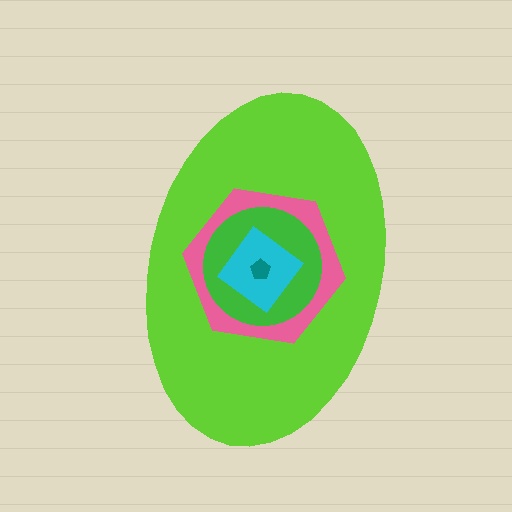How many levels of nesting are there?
5.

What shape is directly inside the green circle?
The cyan diamond.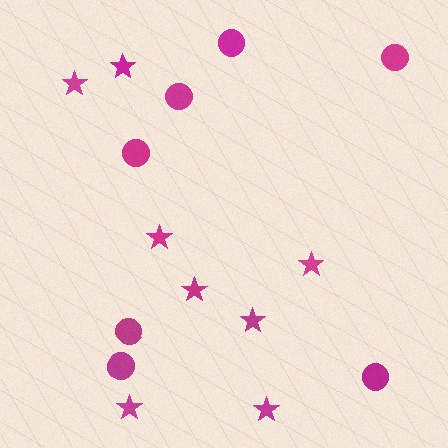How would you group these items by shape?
There are 2 groups: one group of circles (7) and one group of stars (8).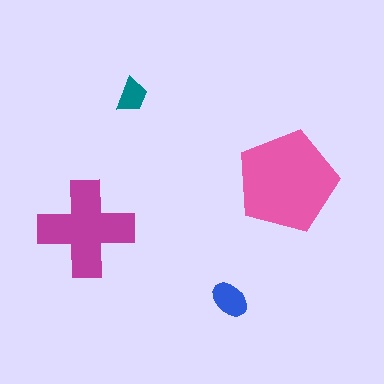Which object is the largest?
The pink pentagon.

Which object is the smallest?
The teal trapezoid.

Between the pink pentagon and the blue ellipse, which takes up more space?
The pink pentagon.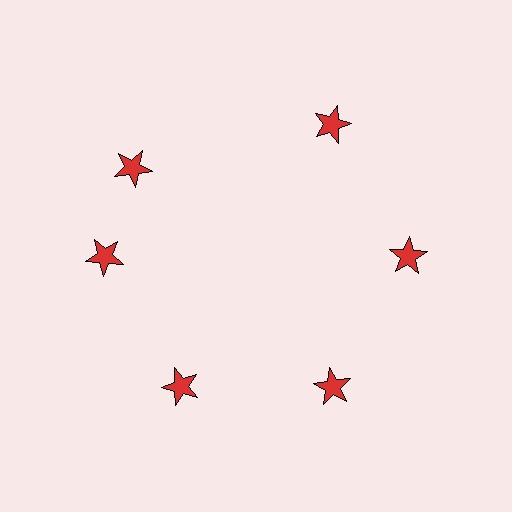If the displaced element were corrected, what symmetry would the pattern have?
It would have 6-fold rotational symmetry — the pattern would map onto itself every 60 degrees.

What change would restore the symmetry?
The symmetry would be restored by rotating it back into even spacing with its neighbors so that all 6 stars sit at equal angles and equal distance from the center.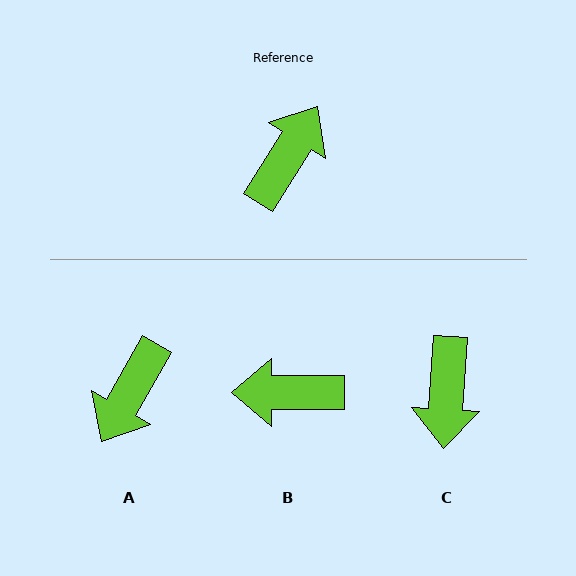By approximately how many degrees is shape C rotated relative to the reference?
Approximately 152 degrees clockwise.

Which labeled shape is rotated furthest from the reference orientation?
A, about 178 degrees away.